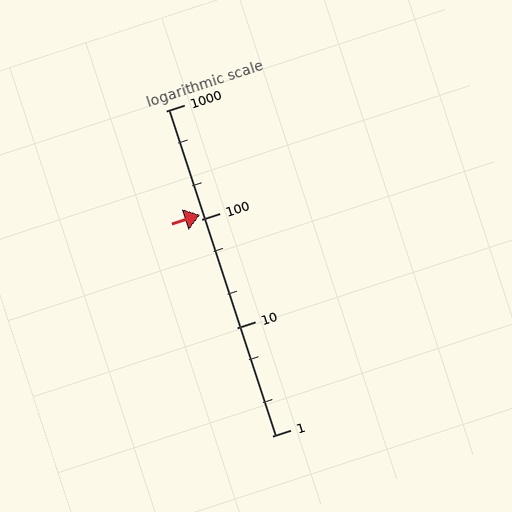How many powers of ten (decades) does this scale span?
The scale spans 3 decades, from 1 to 1000.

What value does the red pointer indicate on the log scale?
The pointer indicates approximately 110.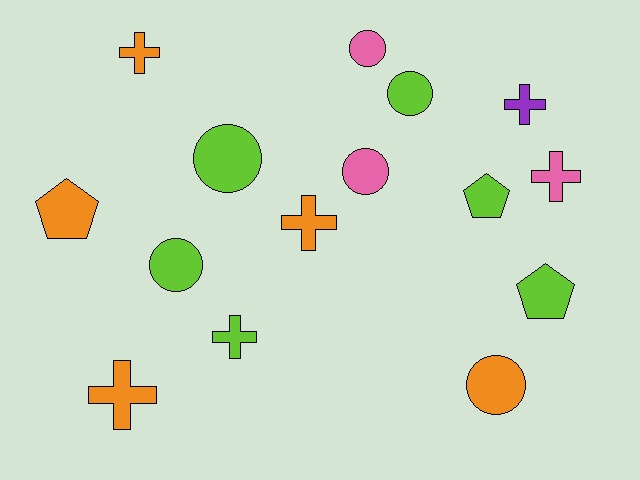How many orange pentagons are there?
There is 1 orange pentagon.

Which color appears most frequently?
Lime, with 6 objects.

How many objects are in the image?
There are 15 objects.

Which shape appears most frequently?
Cross, with 6 objects.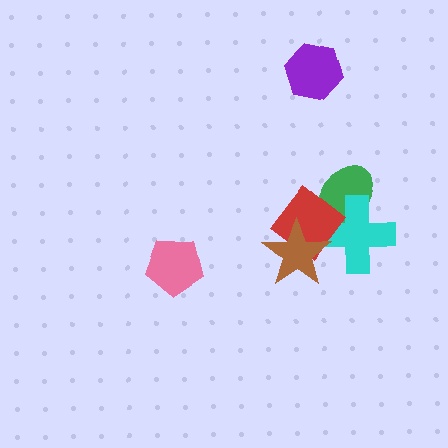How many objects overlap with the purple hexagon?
0 objects overlap with the purple hexagon.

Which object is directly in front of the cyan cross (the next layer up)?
The red diamond is directly in front of the cyan cross.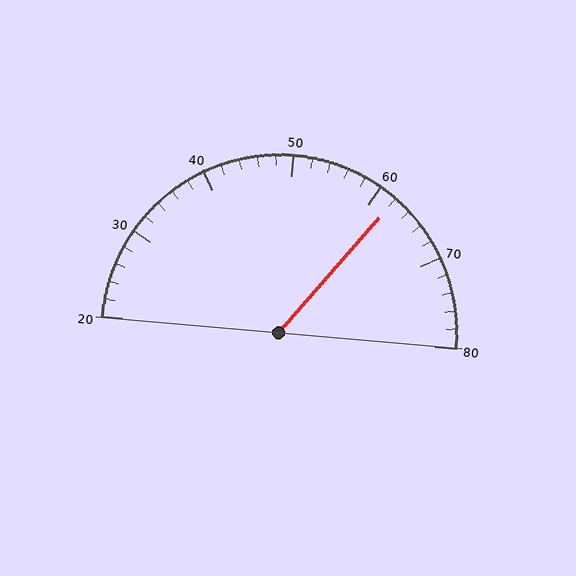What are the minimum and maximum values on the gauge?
The gauge ranges from 20 to 80.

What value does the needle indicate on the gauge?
The needle indicates approximately 62.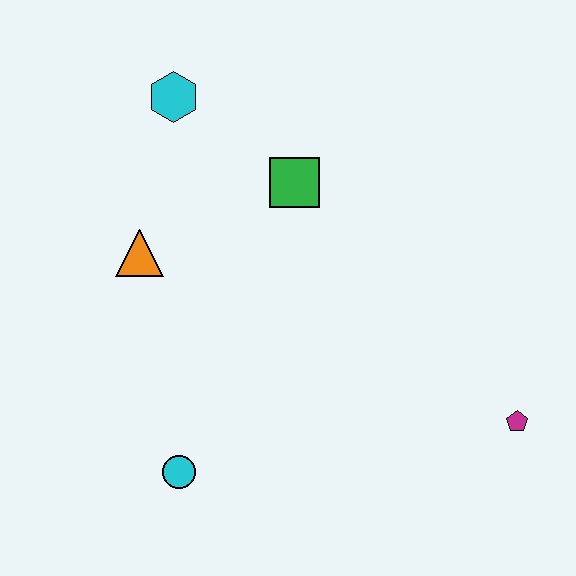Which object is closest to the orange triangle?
The cyan hexagon is closest to the orange triangle.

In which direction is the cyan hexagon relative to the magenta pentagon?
The cyan hexagon is to the left of the magenta pentagon.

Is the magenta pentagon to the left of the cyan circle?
No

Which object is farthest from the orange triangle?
The magenta pentagon is farthest from the orange triangle.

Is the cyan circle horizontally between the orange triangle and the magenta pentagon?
Yes